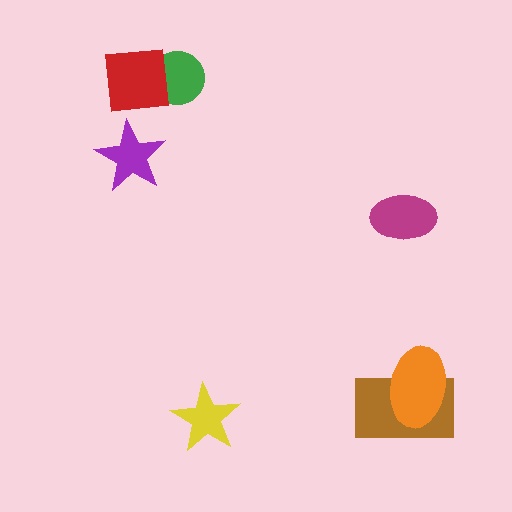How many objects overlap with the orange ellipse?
1 object overlaps with the orange ellipse.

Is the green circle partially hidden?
Yes, it is partially covered by another shape.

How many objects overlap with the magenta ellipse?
0 objects overlap with the magenta ellipse.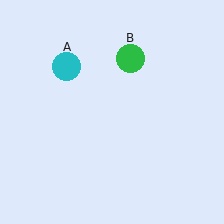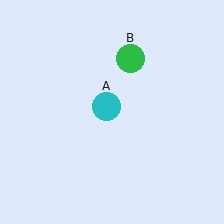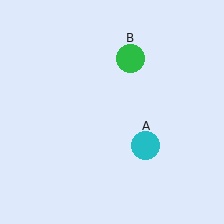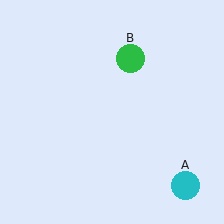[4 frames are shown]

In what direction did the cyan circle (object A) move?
The cyan circle (object A) moved down and to the right.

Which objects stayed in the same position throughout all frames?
Green circle (object B) remained stationary.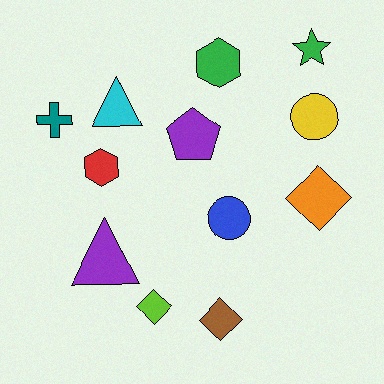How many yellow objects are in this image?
There is 1 yellow object.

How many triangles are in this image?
There are 2 triangles.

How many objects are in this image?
There are 12 objects.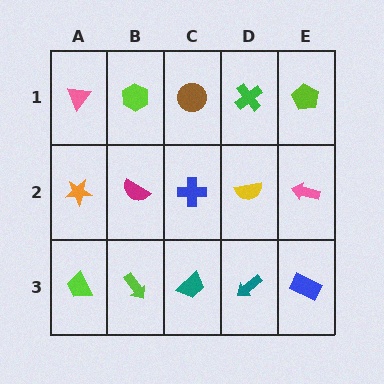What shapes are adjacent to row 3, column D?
A yellow semicircle (row 2, column D), a teal trapezoid (row 3, column C), a blue rectangle (row 3, column E).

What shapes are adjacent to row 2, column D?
A green cross (row 1, column D), a teal arrow (row 3, column D), a blue cross (row 2, column C), a pink arrow (row 2, column E).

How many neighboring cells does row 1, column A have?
2.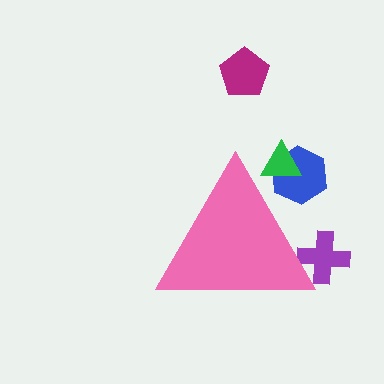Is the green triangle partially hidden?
Yes, the green triangle is partially hidden behind the pink triangle.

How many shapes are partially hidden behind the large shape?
3 shapes are partially hidden.